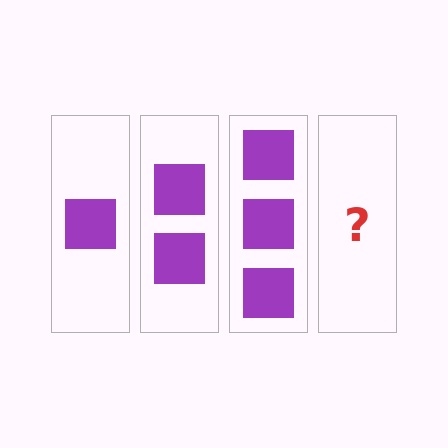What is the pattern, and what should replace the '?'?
The pattern is that each step adds one more square. The '?' should be 4 squares.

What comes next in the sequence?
The next element should be 4 squares.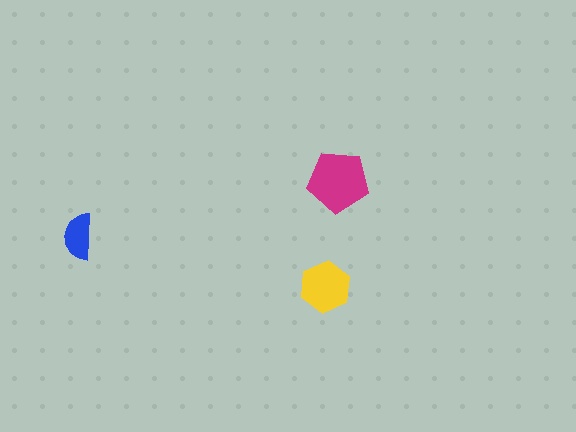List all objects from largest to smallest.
The magenta pentagon, the yellow hexagon, the blue semicircle.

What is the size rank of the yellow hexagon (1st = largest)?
2nd.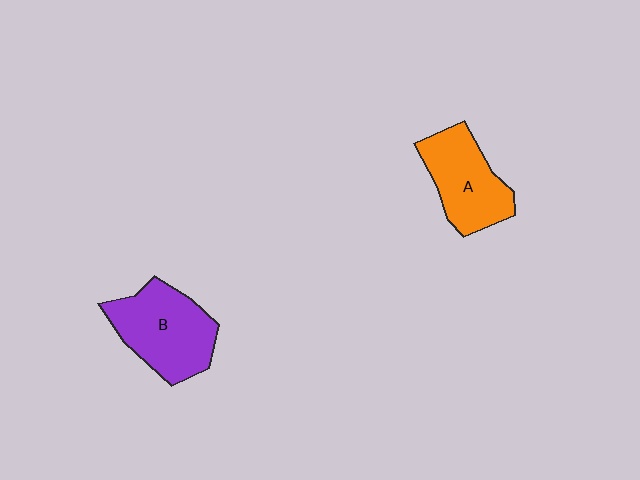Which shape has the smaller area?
Shape A (orange).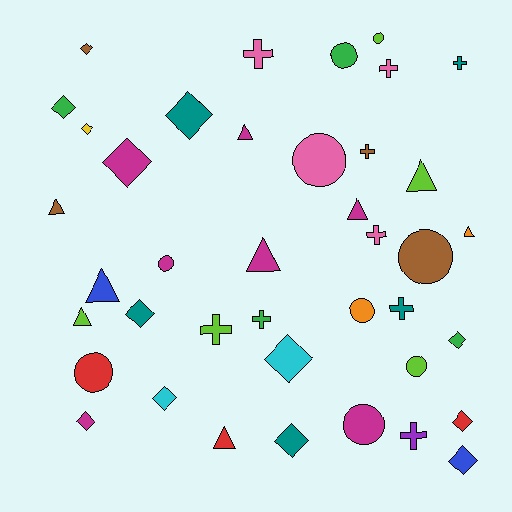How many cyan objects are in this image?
There are 2 cyan objects.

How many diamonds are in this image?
There are 13 diamonds.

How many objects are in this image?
There are 40 objects.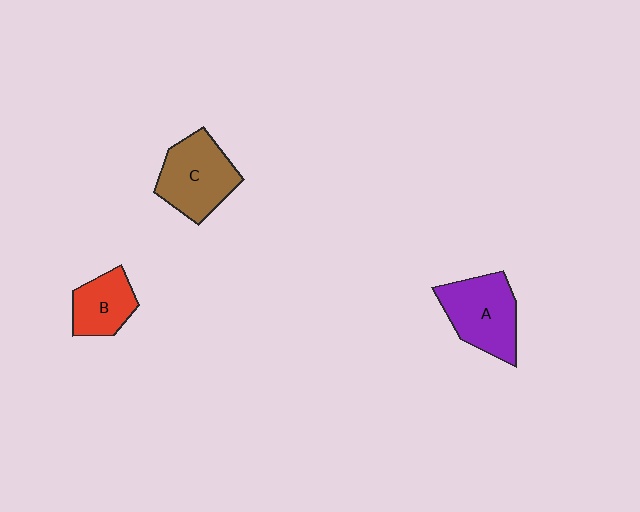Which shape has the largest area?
Shape C (brown).